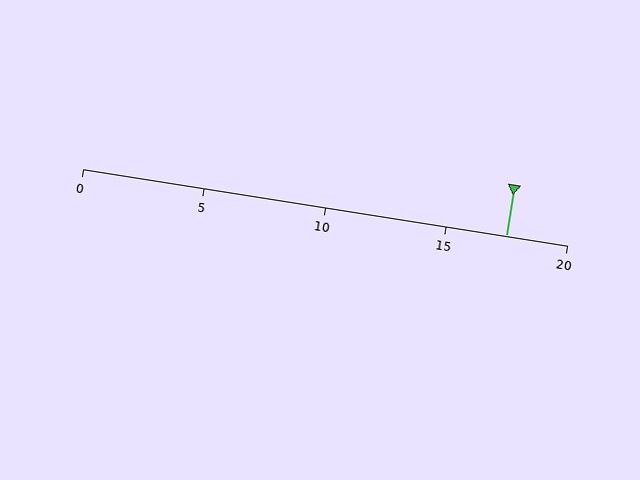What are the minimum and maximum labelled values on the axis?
The axis runs from 0 to 20.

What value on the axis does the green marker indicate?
The marker indicates approximately 17.5.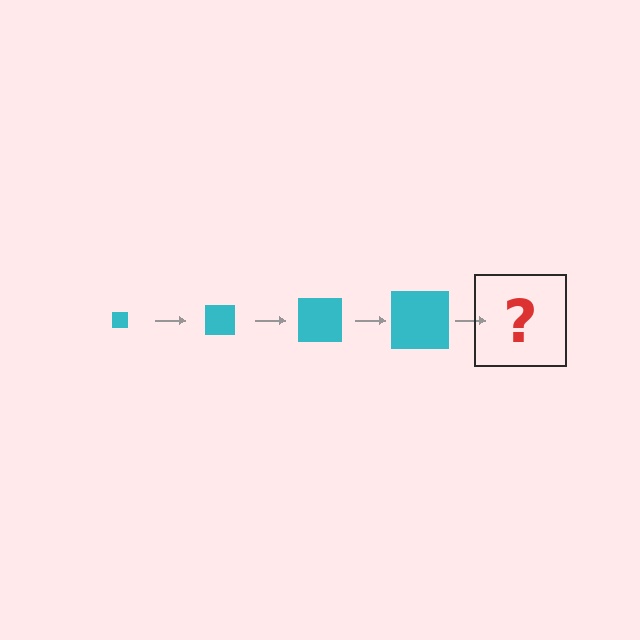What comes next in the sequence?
The next element should be a cyan square, larger than the previous one.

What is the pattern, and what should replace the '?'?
The pattern is that the square gets progressively larger each step. The '?' should be a cyan square, larger than the previous one.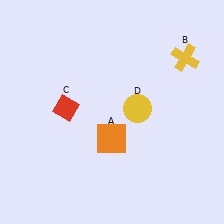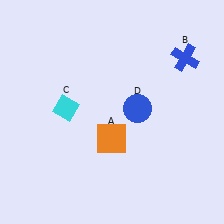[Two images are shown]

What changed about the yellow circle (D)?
In Image 1, D is yellow. In Image 2, it changed to blue.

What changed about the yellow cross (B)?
In Image 1, B is yellow. In Image 2, it changed to blue.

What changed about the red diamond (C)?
In Image 1, C is red. In Image 2, it changed to cyan.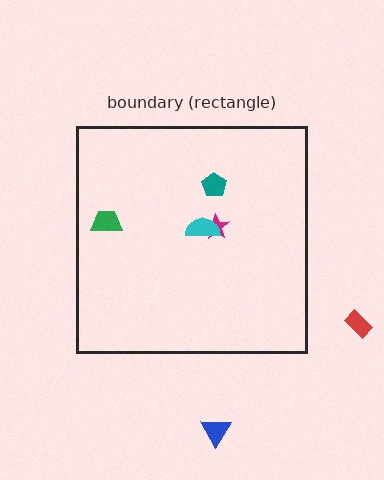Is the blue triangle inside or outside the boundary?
Outside.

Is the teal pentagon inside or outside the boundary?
Inside.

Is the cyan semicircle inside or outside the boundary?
Inside.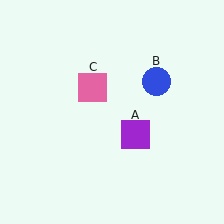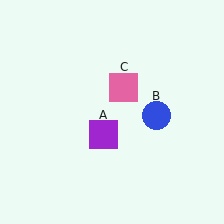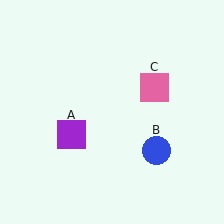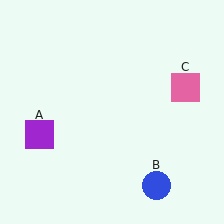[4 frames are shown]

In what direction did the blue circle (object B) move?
The blue circle (object B) moved down.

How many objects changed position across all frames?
3 objects changed position: purple square (object A), blue circle (object B), pink square (object C).